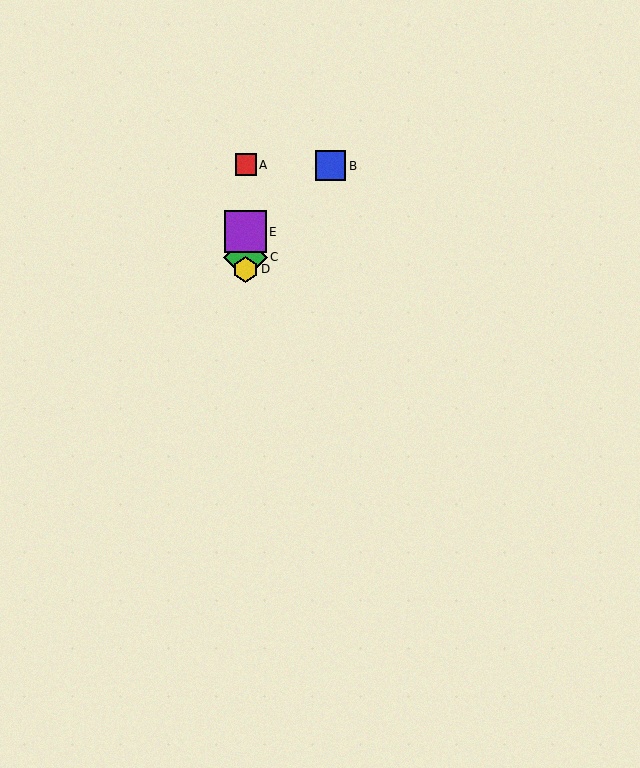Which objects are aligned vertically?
Objects A, C, D, E are aligned vertically.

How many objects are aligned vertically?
4 objects (A, C, D, E) are aligned vertically.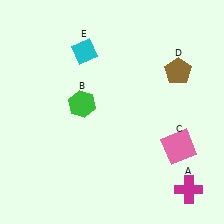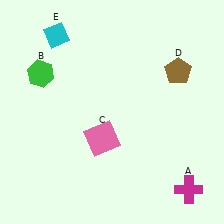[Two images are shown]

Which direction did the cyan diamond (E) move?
The cyan diamond (E) moved left.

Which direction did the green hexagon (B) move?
The green hexagon (B) moved left.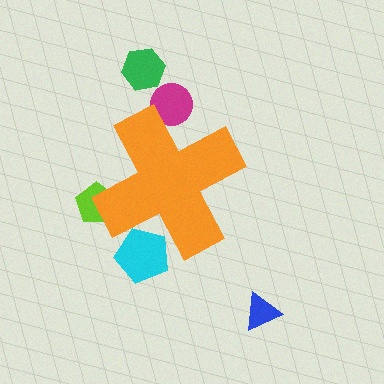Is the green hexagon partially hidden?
No, the green hexagon is fully visible.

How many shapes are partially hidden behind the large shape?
3 shapes are partially hidden.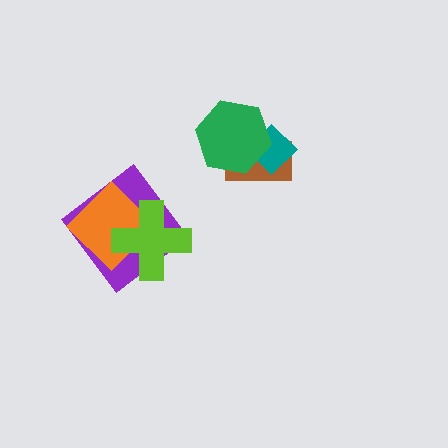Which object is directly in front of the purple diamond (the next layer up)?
The orange diamond is directly in front of the purple diamond.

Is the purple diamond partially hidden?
Yes, it is partially covered by another shape.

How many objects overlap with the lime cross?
2 objects overlap with the lime cross.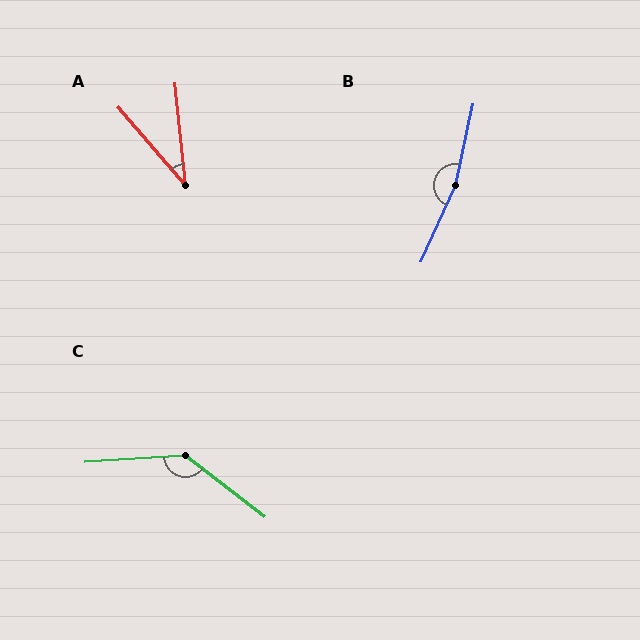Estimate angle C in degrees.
Approximately 138 degrees.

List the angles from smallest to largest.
A (35°), C (138°), B (168°).